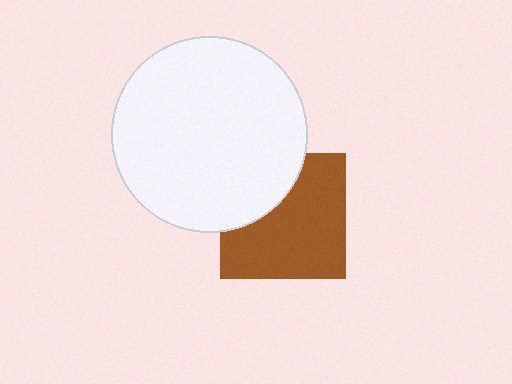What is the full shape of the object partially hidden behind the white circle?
The partially hidden object is a brown square.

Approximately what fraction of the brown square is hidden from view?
Roughly 31% of the brown square is hidden behind the white circle.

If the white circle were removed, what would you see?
You would see the complete brown square.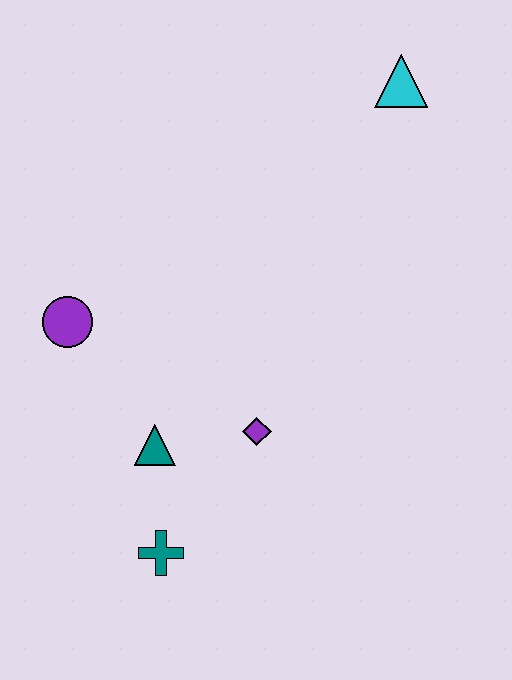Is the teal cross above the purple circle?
No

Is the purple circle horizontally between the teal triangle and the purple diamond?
No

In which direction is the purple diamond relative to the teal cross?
The purple diamond is above the teal cross.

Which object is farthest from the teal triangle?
The cyan triangle is farthest from the teal triangle.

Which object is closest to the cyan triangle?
The purple diamond is closest to the cyan triangle.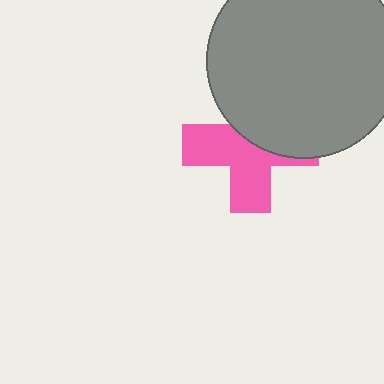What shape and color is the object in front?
The object in front is a gray circle.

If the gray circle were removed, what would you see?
You would see the complete pink cross.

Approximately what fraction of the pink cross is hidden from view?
Roughly 45% of the pink cross is hidden behind the gray circle.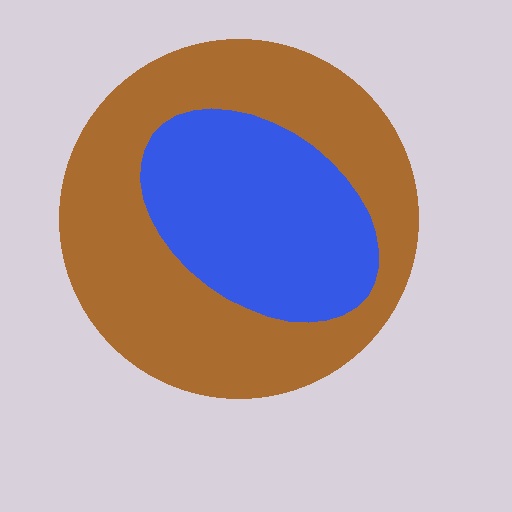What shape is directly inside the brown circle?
The blue ellipse.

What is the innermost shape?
The blue ellipse.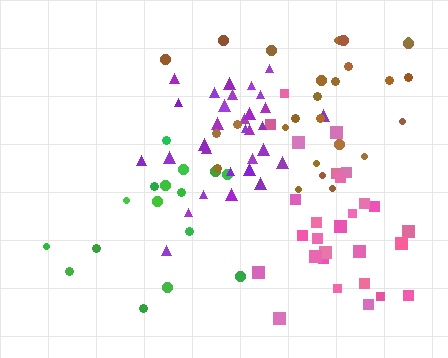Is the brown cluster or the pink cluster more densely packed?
Pink.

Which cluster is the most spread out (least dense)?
Brown.